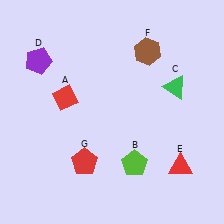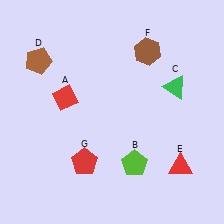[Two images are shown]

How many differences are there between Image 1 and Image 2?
There is 1 difference between the two images.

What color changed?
The pentagon (D) changed from purple in Image 1 to brown in Image 2.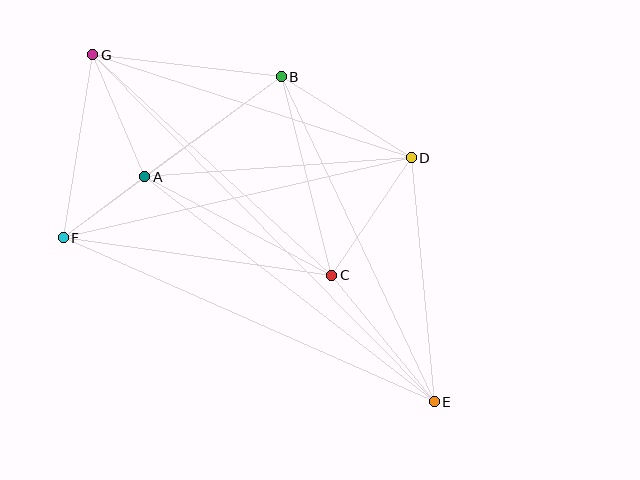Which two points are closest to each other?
Points A and F are closest to each other.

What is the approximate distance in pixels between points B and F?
The distance between B and F is approximately 271 pixels.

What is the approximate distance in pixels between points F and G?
The distance between F and G is approximately 186 pixels.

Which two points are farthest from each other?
Points E and G are farthest from each other.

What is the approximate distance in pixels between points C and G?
The distance between C and G is approximately 325 pixels.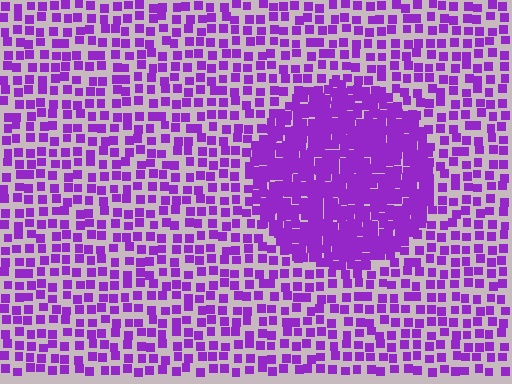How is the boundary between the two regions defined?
The boundary is defined by a change in element density (approximately 2.4x ratio). All elements are the same color, size, and shape.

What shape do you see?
I see a circle.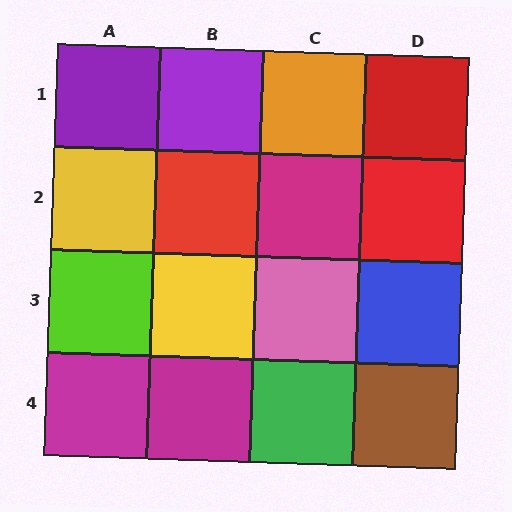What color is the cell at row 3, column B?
Yellow.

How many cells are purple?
2 cells are purple.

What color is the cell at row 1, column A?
Purple.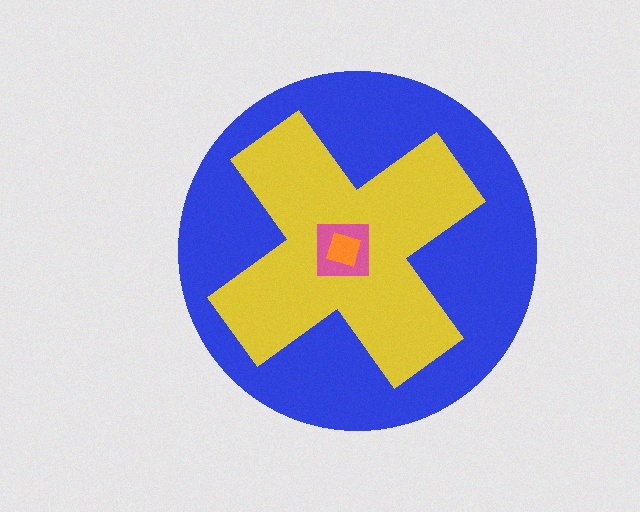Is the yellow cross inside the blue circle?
Yes.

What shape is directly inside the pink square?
The orange diamond.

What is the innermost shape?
The orange diamond.